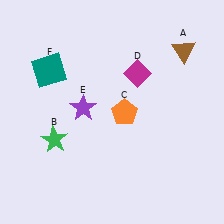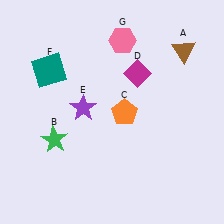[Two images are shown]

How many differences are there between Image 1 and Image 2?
There is 1 difference between the two images.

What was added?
A pink hexagon (G) was added in Image 2.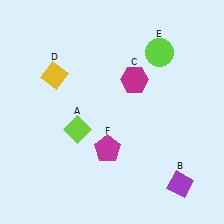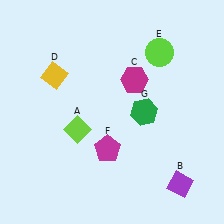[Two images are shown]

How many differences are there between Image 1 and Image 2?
There is 1 difference between the two images.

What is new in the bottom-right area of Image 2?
A green hexagon (G) was added in the bottom-right area of Image 2.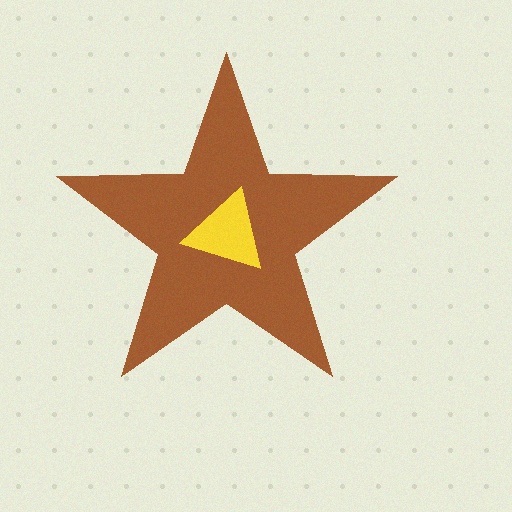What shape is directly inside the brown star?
The yellow triangle.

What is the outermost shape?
The brown star.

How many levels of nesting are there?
2.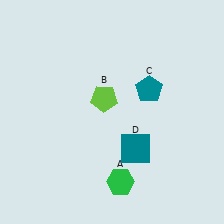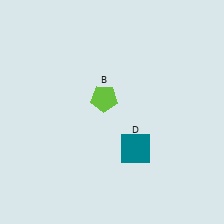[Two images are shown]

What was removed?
The teal pentagon (C), the green hexagon (A) were removed in Image 2.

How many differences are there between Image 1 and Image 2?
There are 2 differences between the two images.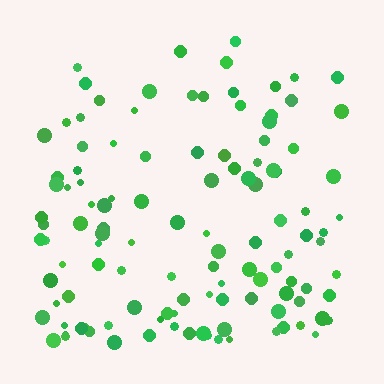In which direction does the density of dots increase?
From top to bottom, with the bottom side densest.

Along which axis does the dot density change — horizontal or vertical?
Vertical.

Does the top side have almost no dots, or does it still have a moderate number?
Still a moderate number, just noticeably fewer than the bottom.